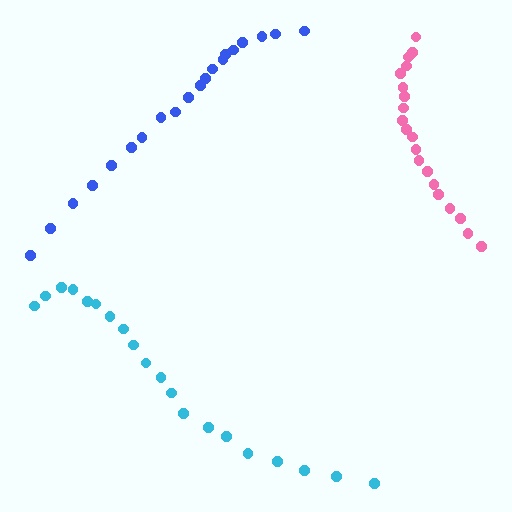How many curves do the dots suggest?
There are 3 distinct paths.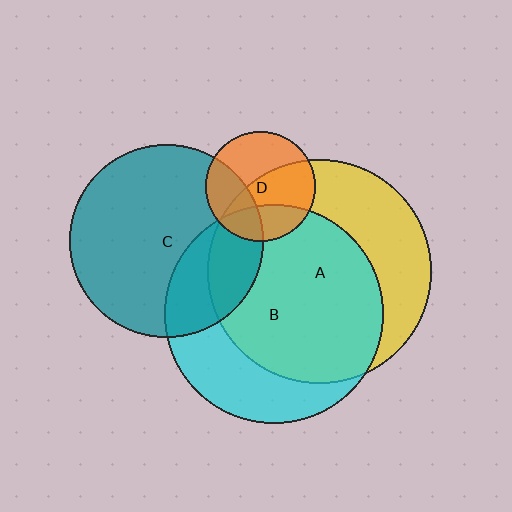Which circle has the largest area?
Circle A (yellow).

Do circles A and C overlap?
Yes.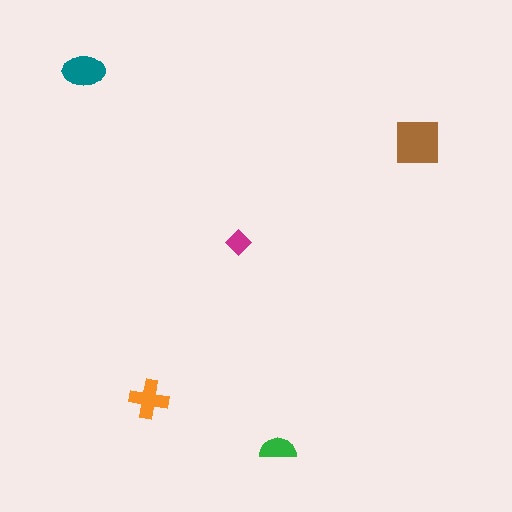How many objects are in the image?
There are 5 objects in the image.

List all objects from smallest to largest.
The magenta diamond, the green semicircle, the orange cross, the teal ellipse, the brown square.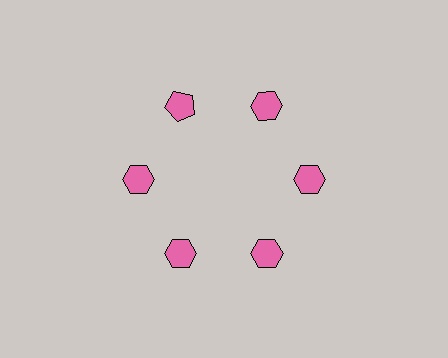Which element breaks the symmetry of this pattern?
The pink pentagon at roughly the 11 o'clock position breaks the symmetry. All other shapes are pink hexagons.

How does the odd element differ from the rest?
It has a different shape: pentagon instead of hexagon.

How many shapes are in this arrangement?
There are 6 shapes arranged in a ring pattern.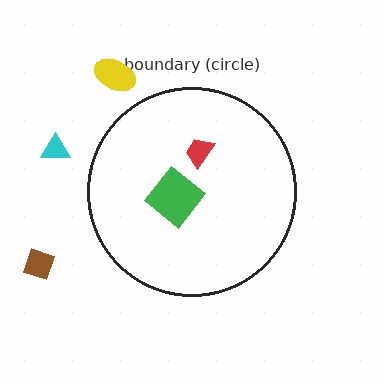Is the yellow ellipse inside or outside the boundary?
Outside.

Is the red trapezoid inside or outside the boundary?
Inside.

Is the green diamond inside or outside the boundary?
Inside.